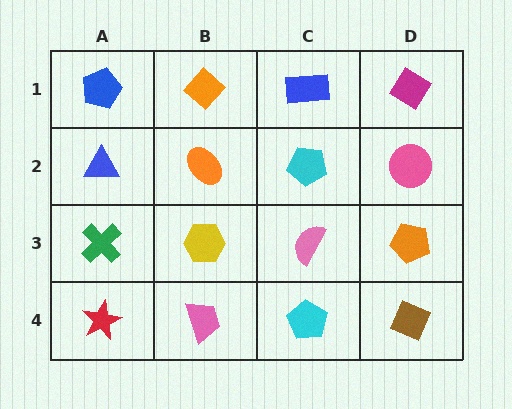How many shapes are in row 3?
4 shapes.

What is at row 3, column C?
A pink semicircle.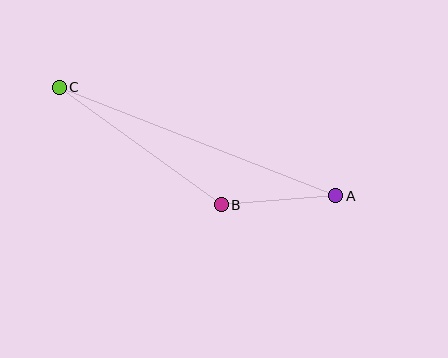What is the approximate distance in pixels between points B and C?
The distance between B and C is approximately 200 pixels.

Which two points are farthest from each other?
Points A and C are farthest from each other.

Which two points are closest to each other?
Points A and B are closest to each other.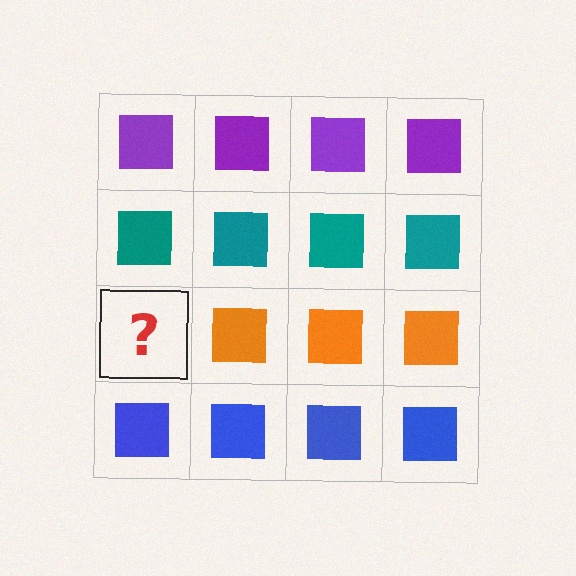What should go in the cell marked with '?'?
The missing cell should contain an orange square.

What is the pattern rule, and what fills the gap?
The rule is that each row has a consistent color. The gap should be filled with an orange square.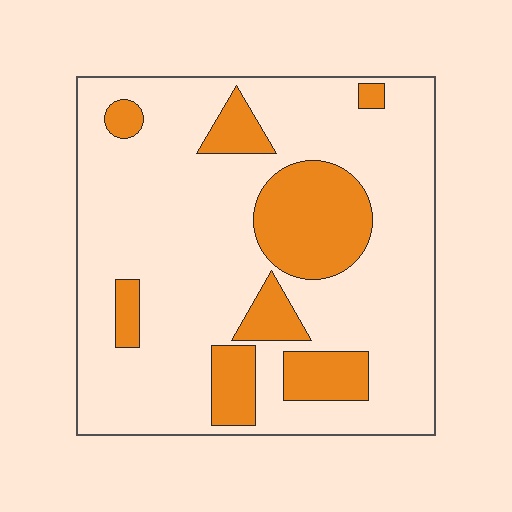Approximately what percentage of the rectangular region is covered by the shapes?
Approximately 20%.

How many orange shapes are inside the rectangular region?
8.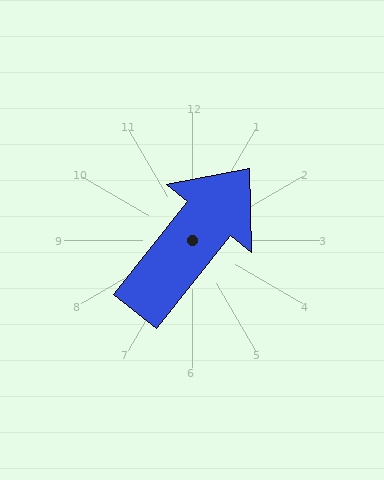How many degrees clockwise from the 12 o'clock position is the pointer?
Approximately 39 degrees.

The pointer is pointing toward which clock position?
Roughly 1 o'clock.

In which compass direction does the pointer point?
Northeast.